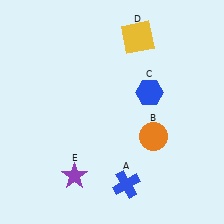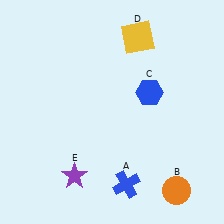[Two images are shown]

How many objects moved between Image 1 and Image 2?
1 object moved between the two images.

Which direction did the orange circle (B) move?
The orange circle (B) moved down.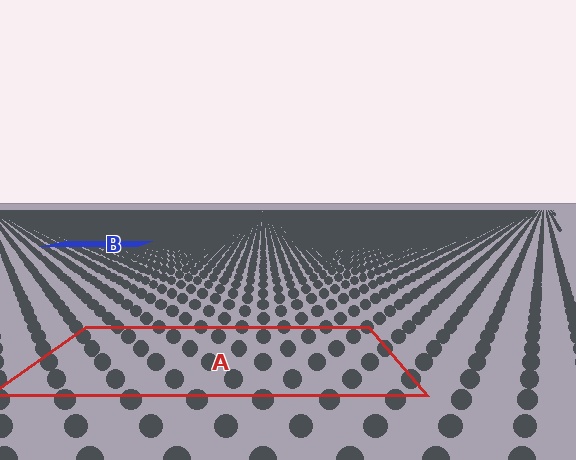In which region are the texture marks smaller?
The texture marks are smaller in region B, because it is farther away.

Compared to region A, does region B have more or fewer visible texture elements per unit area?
Region B has more texture elements per unit area — they are packed more densely because it is farther away.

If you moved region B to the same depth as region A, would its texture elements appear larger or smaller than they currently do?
They would appear larger. At a closer depth, the same texture elements are projected at a bigger on-screen size.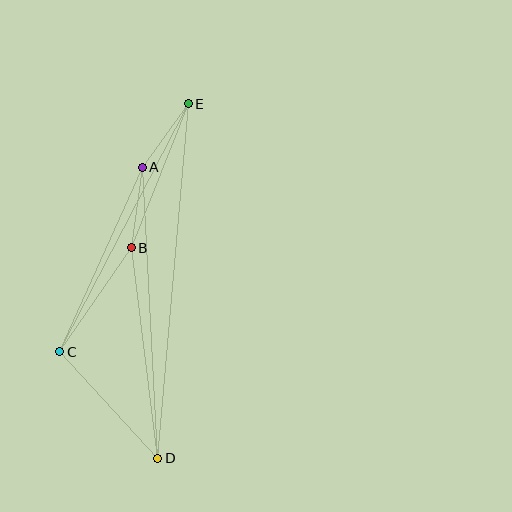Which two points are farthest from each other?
Points D and E are farthest from each other.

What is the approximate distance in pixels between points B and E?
The distance between B and E is approximately 155 pixels.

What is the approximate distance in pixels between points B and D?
The distance between B and D is approximately 212 pixels.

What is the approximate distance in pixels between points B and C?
The distance between B and C is approximately 126 pixels.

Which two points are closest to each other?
Points A and E are closest to each other.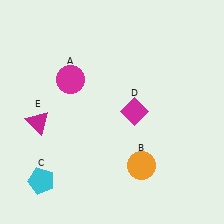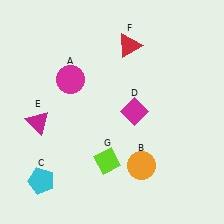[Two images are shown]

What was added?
A red triangle (F), a lime diamond (G) were added in Image 2.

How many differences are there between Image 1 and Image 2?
There are 2 differences between the two images.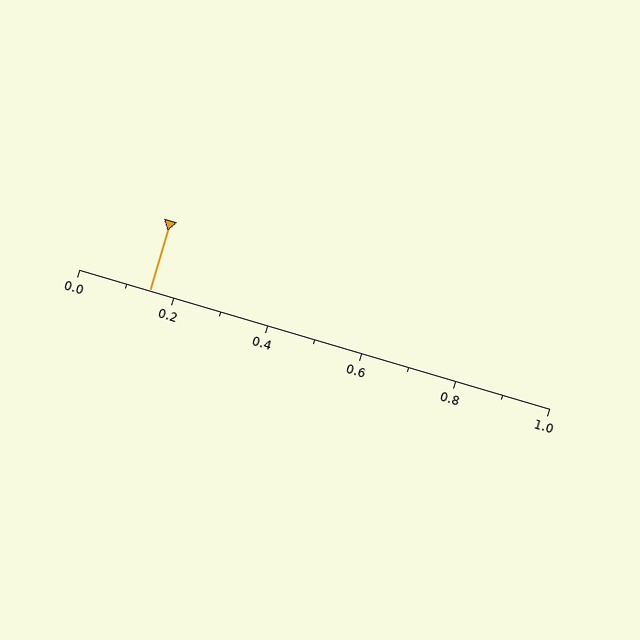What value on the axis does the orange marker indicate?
The marker indicates approximately 0.15.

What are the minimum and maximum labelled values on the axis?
The axis runs from 0.0 to 1.0.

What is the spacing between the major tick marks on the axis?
The major ticks are spaced 0.2 apart.